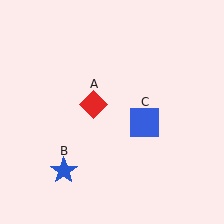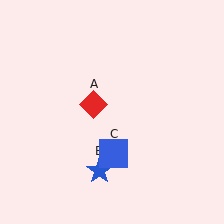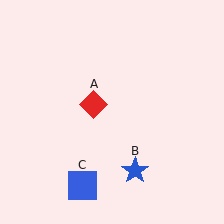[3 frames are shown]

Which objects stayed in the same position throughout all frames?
Red diamond (object A) remained stationary.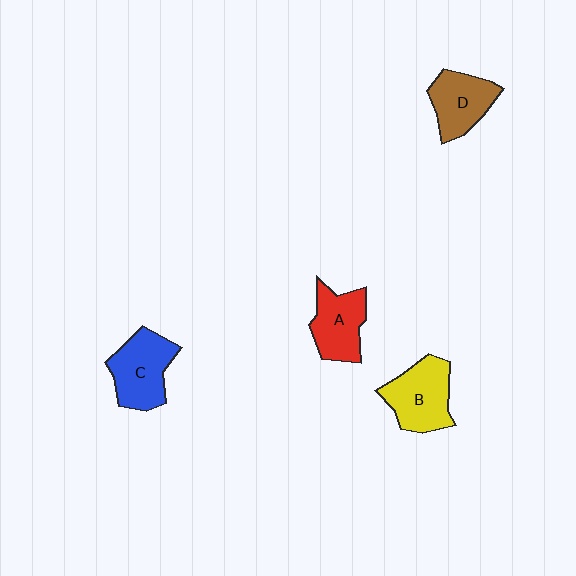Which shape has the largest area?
Shape B (yellow).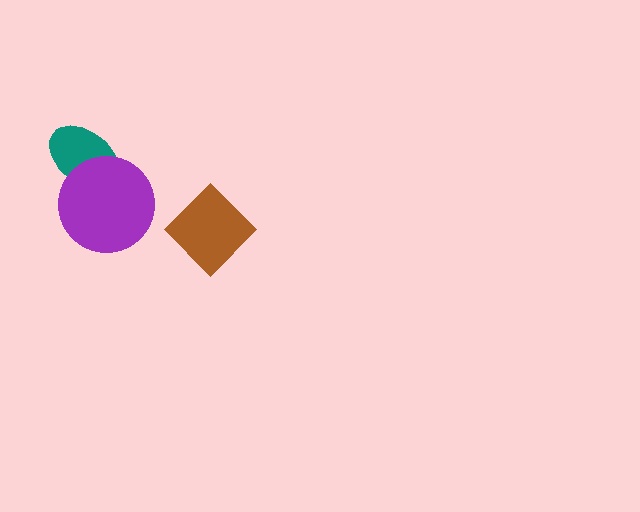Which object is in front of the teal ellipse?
The purple circle is in front of the teal ellipse.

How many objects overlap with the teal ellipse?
1 object overlaps with the teal ellipse.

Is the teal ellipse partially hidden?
Yes, it is partially covered by another shape.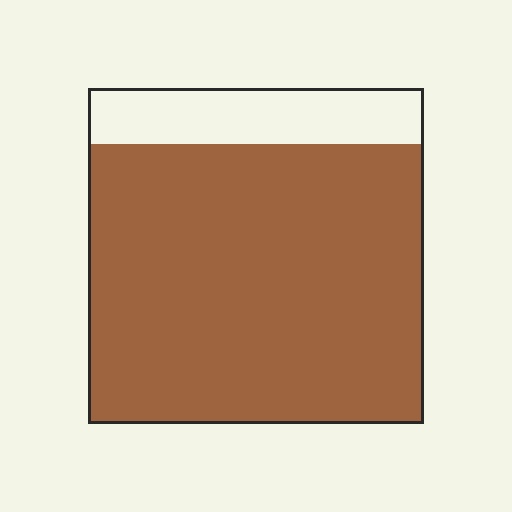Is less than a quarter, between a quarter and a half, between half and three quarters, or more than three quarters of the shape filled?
More than three quarters.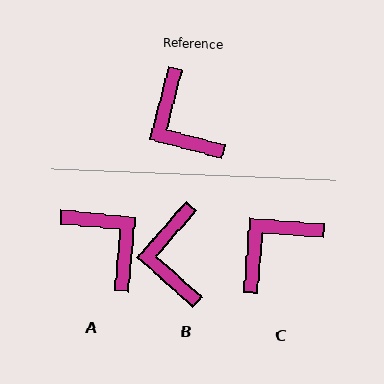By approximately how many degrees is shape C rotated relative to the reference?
Approximately 80 degrees clockwise.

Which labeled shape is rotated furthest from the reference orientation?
A, about 171 degrees away.